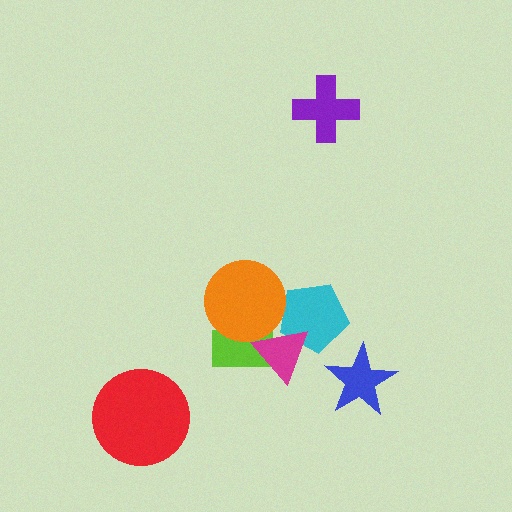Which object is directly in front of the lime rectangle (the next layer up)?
The magenta triangle is directly in front of the lime rectangle.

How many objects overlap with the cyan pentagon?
1 object overlaps with the cyan pentagon.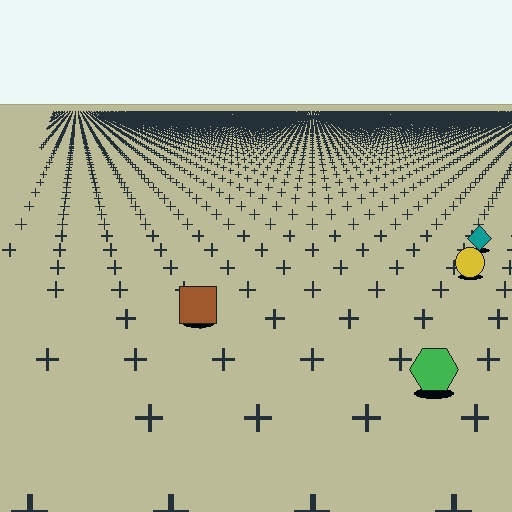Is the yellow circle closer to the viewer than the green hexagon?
No. The green hexagon is closer — you can tell from the texture gradient: the ground texture is coarser near it.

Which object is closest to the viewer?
The green hexagon is closest. The texture marks near it are larger and more spread out.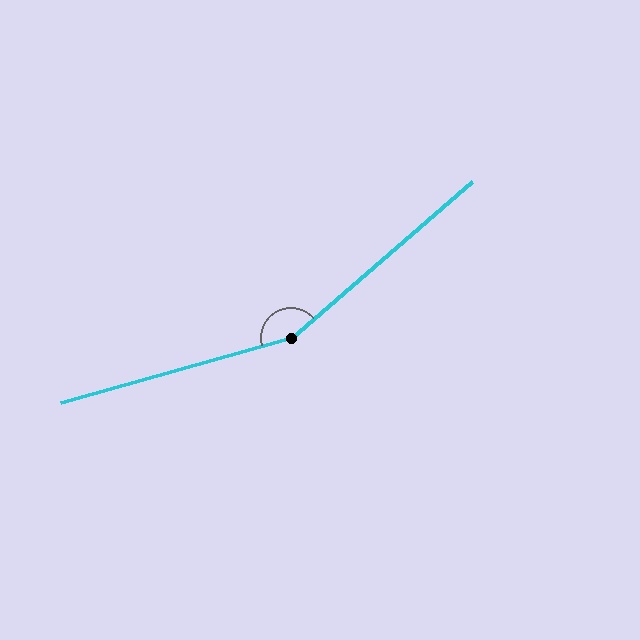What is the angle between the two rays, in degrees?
Approximately 155 degrees.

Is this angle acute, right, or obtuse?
It is obtuse.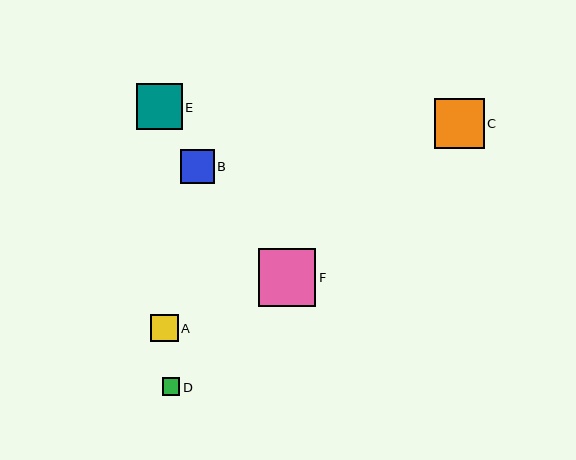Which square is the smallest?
Square D is the smallest with a size of approximately 17 pixels.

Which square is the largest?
Square F is the largest with a size of approximately 57 pixels.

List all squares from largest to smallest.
From largest to smallest: F, C, E, B, A, D.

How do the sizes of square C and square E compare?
Square C and square E are approximately the same size.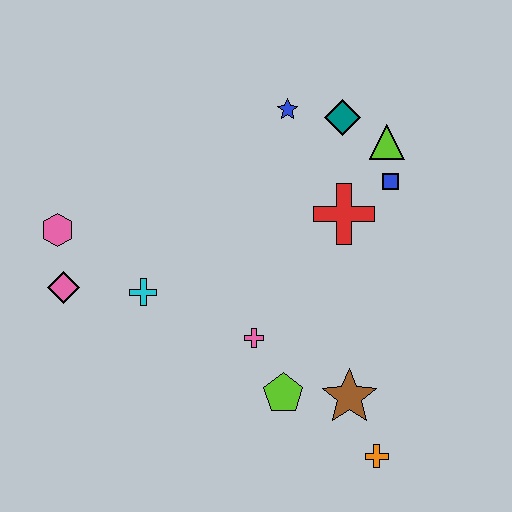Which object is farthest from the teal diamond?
The orange cross is farthest from the teal diamond.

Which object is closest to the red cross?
The blue square is closest to the red cross.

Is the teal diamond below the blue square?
No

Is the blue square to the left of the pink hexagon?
No